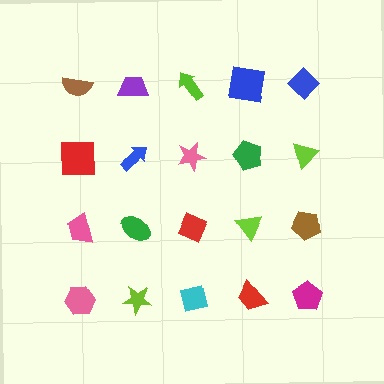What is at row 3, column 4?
A lime triangle.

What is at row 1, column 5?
A blue diamond.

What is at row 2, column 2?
A blue arrow.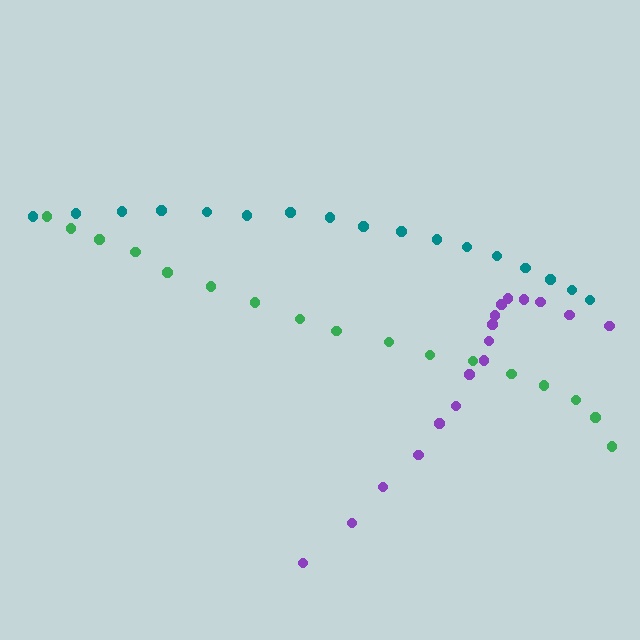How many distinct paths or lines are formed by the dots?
There are 3 distinct paths.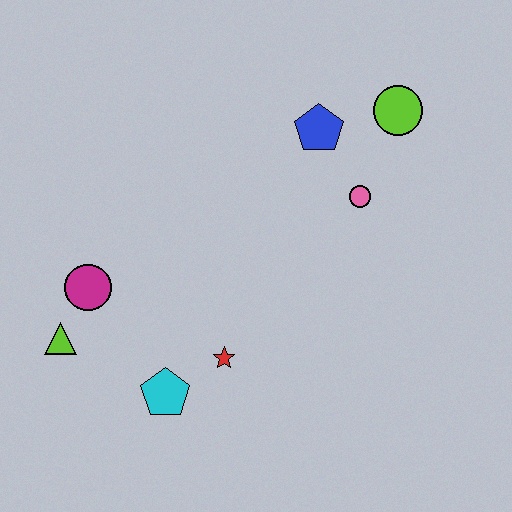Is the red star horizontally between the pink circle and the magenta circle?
Yes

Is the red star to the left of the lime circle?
Yes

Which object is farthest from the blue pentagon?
The lime triangle is farthest from the blue pentagon.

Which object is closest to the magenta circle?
The lime triangle is closest to the magenta circle.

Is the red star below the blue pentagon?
Yes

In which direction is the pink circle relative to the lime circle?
The pink circle is below the lime circle.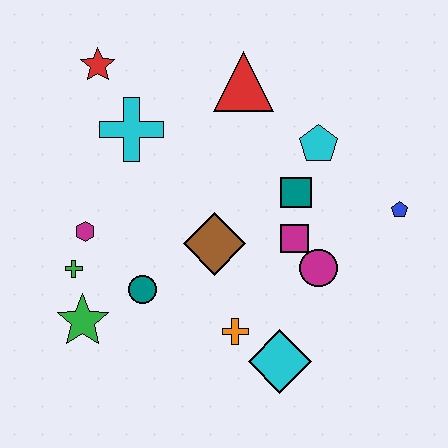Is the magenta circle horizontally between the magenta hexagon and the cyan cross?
No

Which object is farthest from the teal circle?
The blue pentagon is farthest from the teal circle.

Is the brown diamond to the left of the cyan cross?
No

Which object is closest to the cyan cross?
The red star is closest to the cyan cross.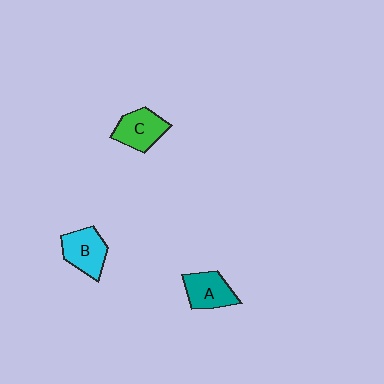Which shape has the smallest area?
Shape A (teal).